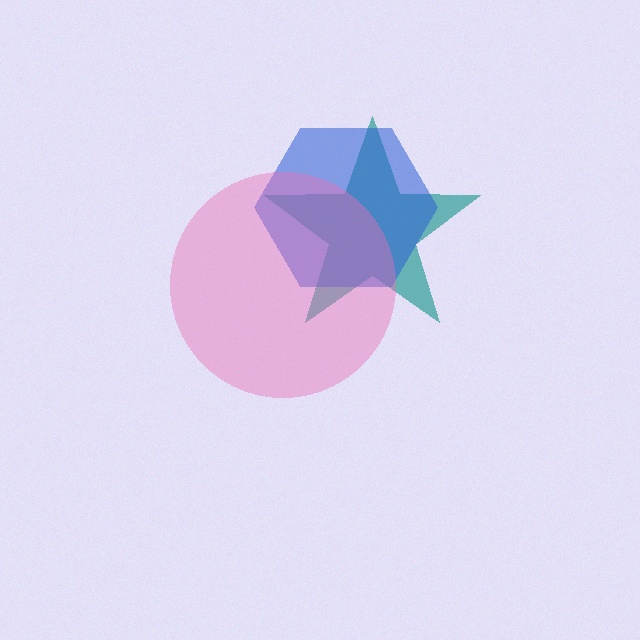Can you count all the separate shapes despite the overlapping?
Yes, there are 3 separate shapes.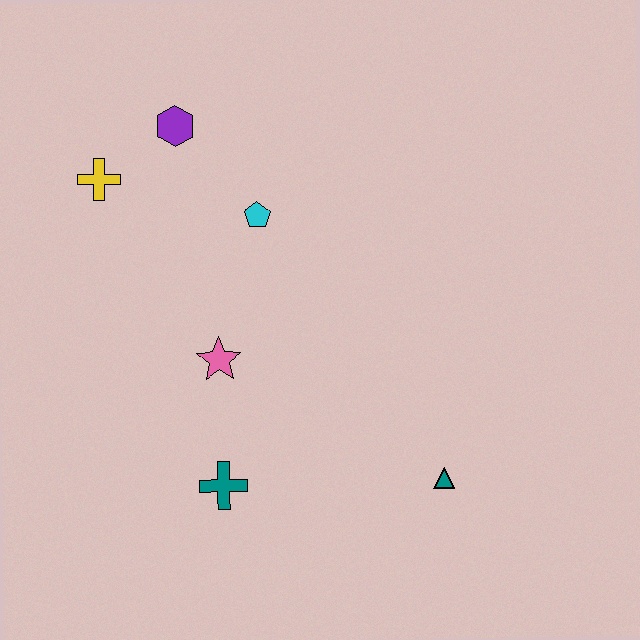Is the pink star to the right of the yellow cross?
Yes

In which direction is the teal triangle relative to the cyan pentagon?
The teal triangle is below the cyan pentagon.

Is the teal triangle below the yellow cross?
Yes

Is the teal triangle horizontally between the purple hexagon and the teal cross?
No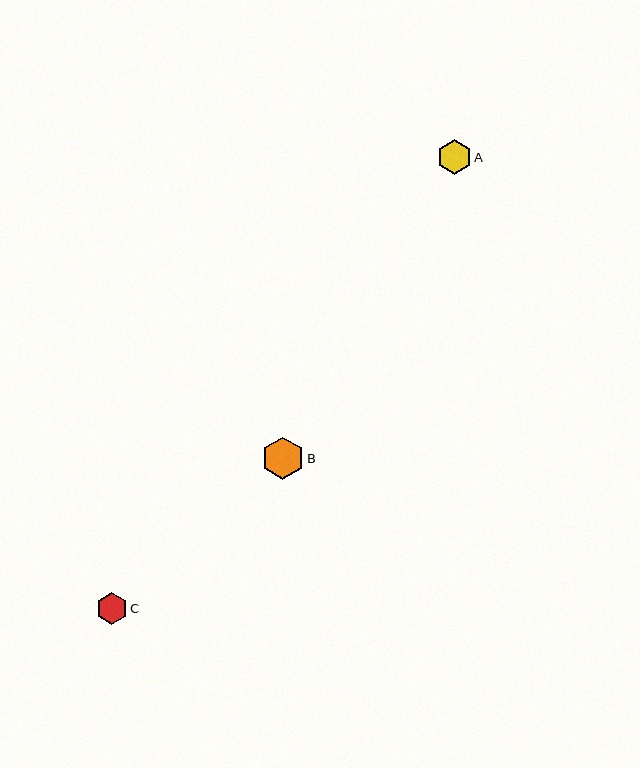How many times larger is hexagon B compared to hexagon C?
Hexagon B is approximately 1.4 times the size of hexagon C.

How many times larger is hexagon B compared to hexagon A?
Hexagon B is approximately 1.2 times the size of hexagon A.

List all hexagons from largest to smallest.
From largest to smallest: B, A, C.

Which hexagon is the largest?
Hexagon B is the largest with a size of approximately 43 pixels.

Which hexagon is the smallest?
Hexagon C is the smallest with a size of approximately 31 pixels.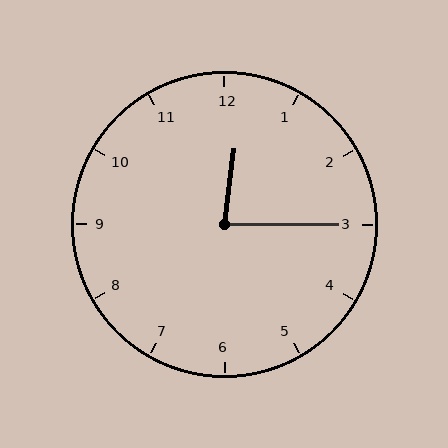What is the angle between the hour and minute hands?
Approximately 82 degrees.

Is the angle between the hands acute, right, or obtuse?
It is acute.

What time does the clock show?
12:15.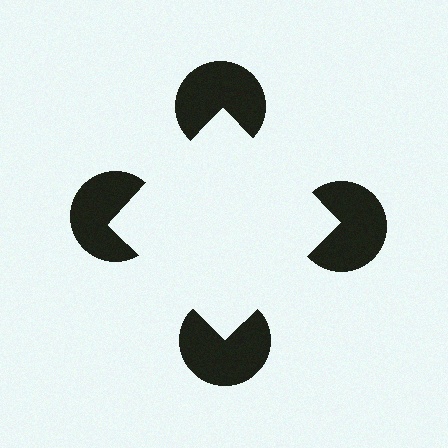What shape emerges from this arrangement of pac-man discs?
An illusory square — its edges are inferred from the aligned wedge cuts in the pac-man discs, not physically drawn.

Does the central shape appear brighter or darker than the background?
It typically appears slightly brighter than the background, even though no actual brightness change is drawn.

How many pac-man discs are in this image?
There are 4 — one at each vertex of the illusory square.